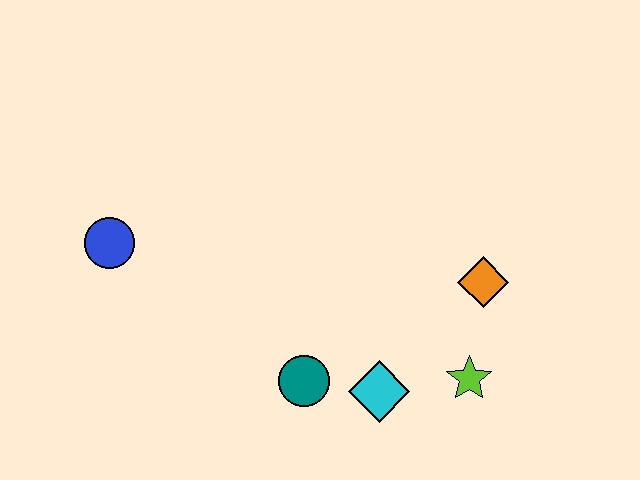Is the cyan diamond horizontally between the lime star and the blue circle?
Yes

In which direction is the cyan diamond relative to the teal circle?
The cyan diamond is to the right of the teal circle.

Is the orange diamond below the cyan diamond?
No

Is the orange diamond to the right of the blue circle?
Yes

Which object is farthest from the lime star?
The blue circle is farthest from the lime star.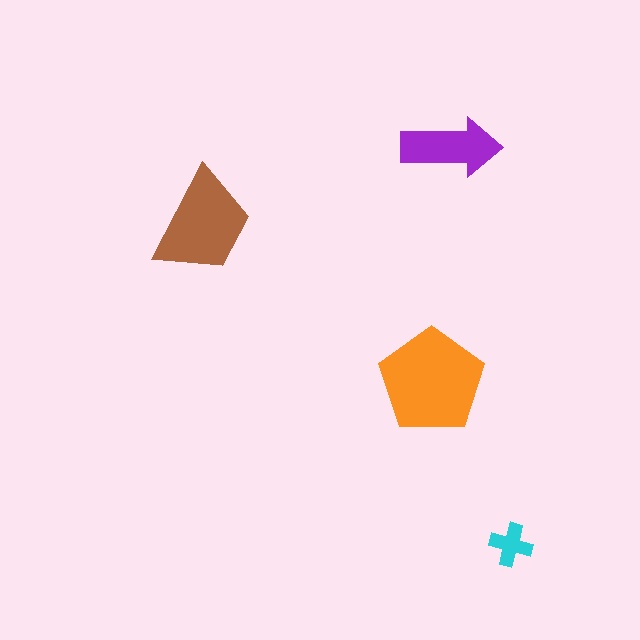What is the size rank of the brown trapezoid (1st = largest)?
2nd.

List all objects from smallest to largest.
The cyan cross, the purple arrow, the brown trapezoid, the orange pentagon.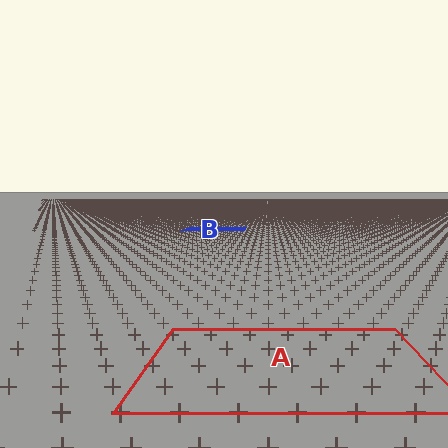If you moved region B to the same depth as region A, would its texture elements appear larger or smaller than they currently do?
They would appear larger. At a closer depth, the same texture elements are projected at a bigger on-screen size.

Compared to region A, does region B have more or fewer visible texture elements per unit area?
Region B has more texture elements per unit area — they are packed more densely because it is farther away.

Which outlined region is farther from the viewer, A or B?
Region B is farther from the viewer — the texture elements inside it appear smaller and more densely packed.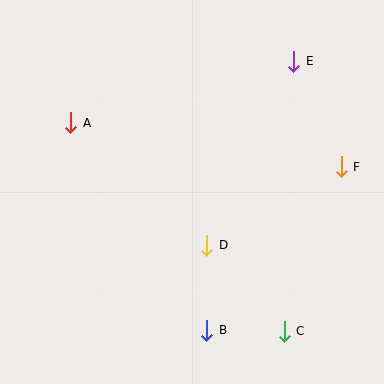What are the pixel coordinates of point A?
Point A is at (71, 123).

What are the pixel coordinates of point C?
Point C is at (284, 331).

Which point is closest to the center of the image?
Point D at (207, 245) is closest to the center.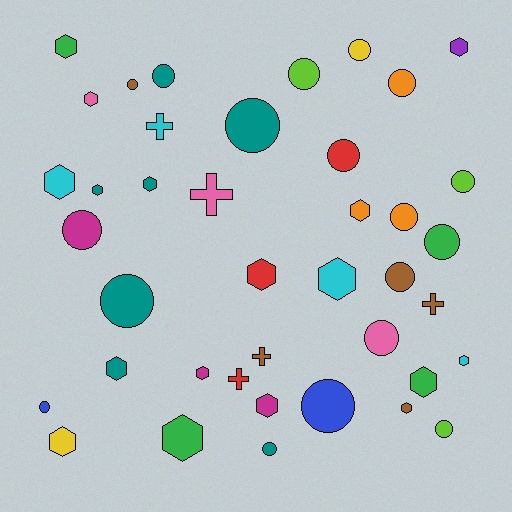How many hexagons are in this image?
There are 17 hexagons.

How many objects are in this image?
There are 40 objects.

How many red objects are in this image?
There are 3 red objects.